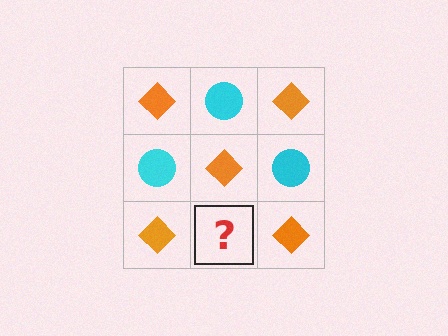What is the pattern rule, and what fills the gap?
The rule is that it alternates orange diamond and cyan circle in a checkerboard pattern. The gap should be filled with a cyan circle.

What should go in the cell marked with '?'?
The missing cell should contain a cyan circle.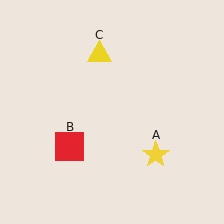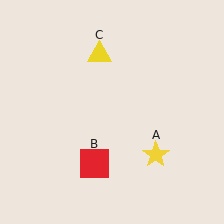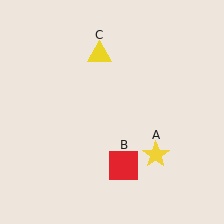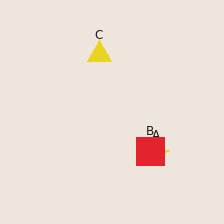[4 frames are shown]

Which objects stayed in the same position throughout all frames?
Yellow star (object A) and yellow triangle (object C) remained stationary.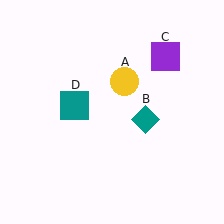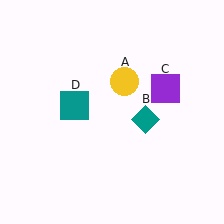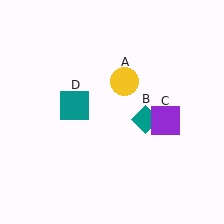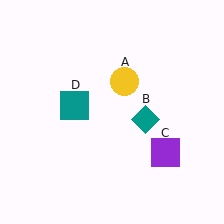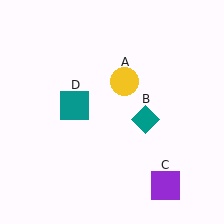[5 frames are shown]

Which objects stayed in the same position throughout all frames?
Yellow circle (object A) and teal diamond (object B) and teal square (object D) remained stationary.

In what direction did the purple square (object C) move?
The purple square (object C) moved down.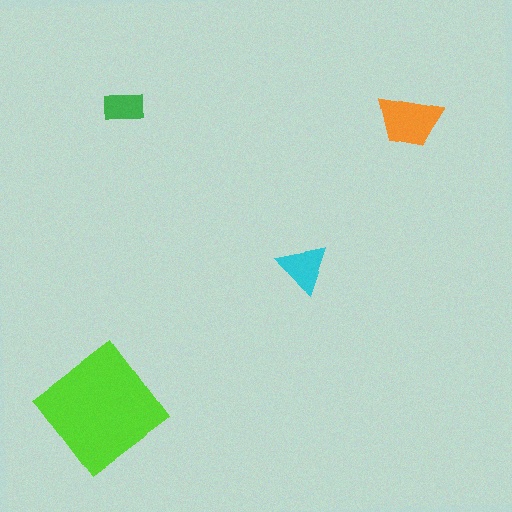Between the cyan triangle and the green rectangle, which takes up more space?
The cyan triangle.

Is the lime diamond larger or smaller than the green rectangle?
Larger.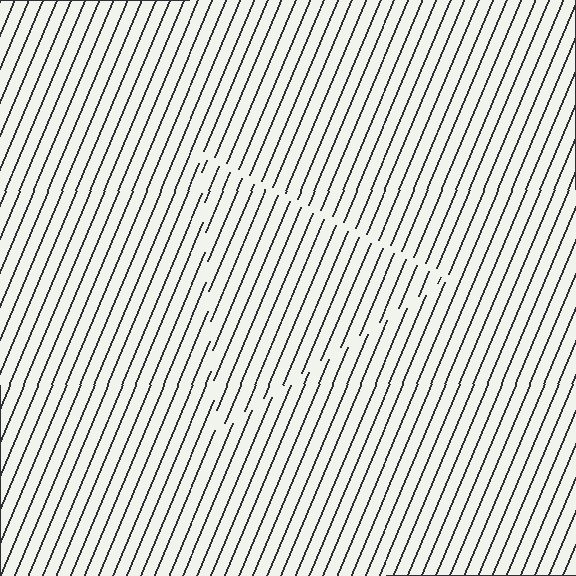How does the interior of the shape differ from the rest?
The interior of the shape contains the same grating, shifted by half a period — the contour is defined by the phase discontinuity where line-ends from the inner and outer gratings abut.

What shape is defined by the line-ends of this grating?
An illusory triangle. The interior of the shape contains the same grating, shifted by half a period — the contour is defined by the phase discontinuity where line-ends from the inner and outer gratings abut.